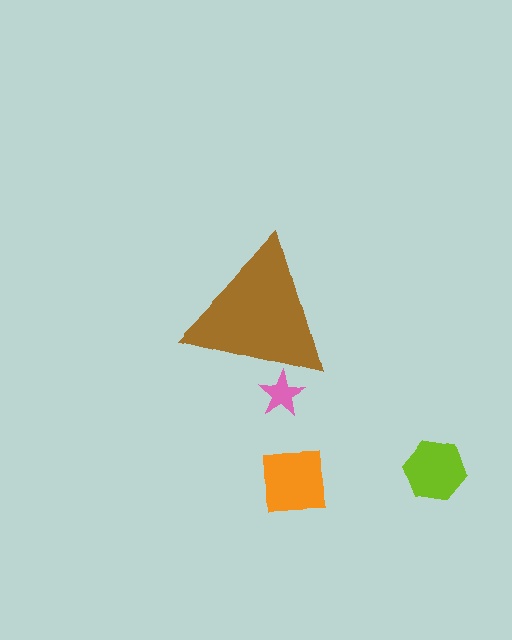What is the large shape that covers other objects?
A brown triangle.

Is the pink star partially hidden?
Yes, the pink star is partially hidden behind the brown triangle.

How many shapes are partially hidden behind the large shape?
1 shape is partially hidden.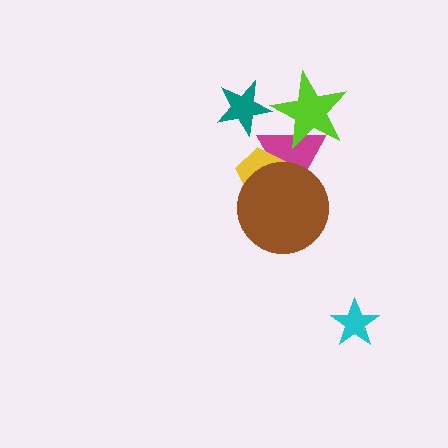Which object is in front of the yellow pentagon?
The brown circle is in front of the yellow pentagon.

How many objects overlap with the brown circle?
2 objects overlap with the brown circle.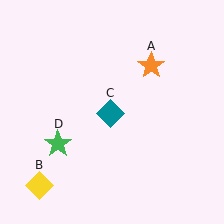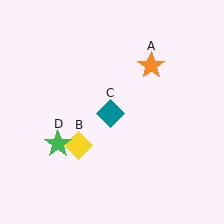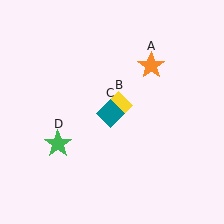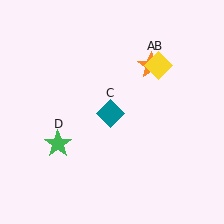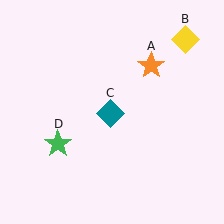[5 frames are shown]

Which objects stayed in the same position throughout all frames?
Orange star (object A) and teal diamond (object C) and green star (object D) remained stationary.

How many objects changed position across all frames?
1 object changed position: yellow diamond (object B).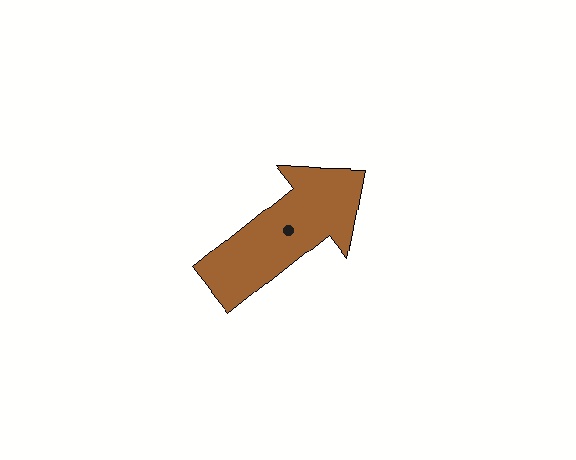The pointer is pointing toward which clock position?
Roughly 2 o'clock.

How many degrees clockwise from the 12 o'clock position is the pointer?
Approximately 51 degrees.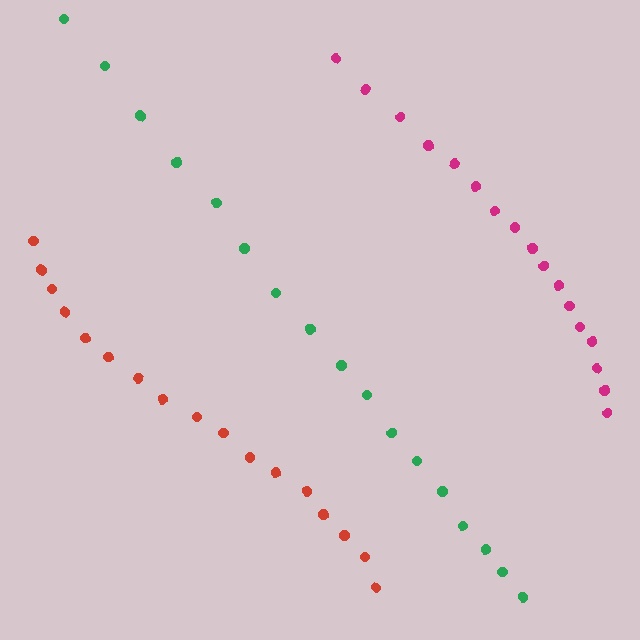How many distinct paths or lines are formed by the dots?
There are 3 distinct paths.